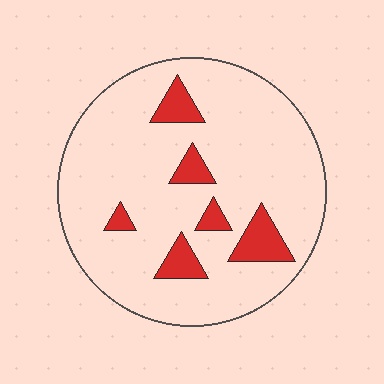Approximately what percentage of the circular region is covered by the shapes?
Approximately 15%.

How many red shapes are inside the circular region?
6.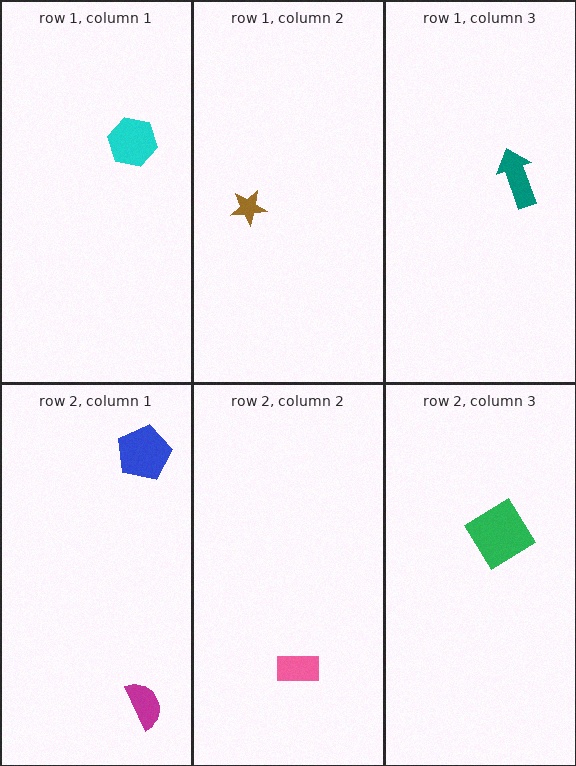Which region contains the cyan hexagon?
The row 1, column 1 region.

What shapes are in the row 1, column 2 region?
The brown star.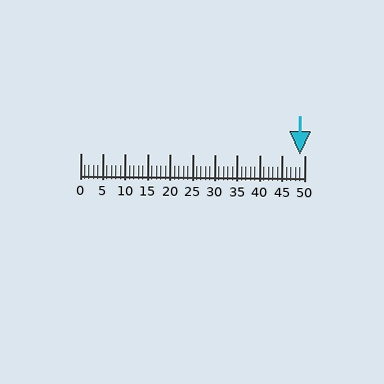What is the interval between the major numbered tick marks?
The major tick marks are spaced 5 units apart.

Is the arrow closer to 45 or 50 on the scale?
The arrow is closer to 50.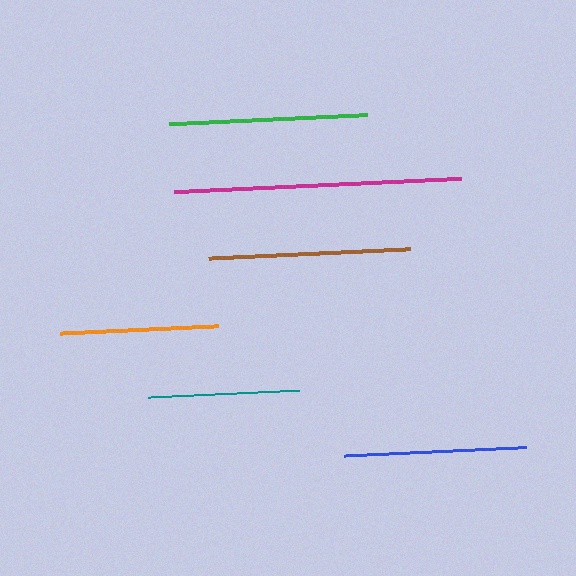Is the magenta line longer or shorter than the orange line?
The magenta line is longer than the orange line.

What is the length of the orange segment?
The orange segment is approximately 158 pixels long.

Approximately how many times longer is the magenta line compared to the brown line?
The magenta line is approximately 1.4 times the length of the brown line.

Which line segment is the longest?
The magenta line is the longest at approximately 287 pixels.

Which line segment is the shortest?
The teal line is the shortest at approximately 151 pixels.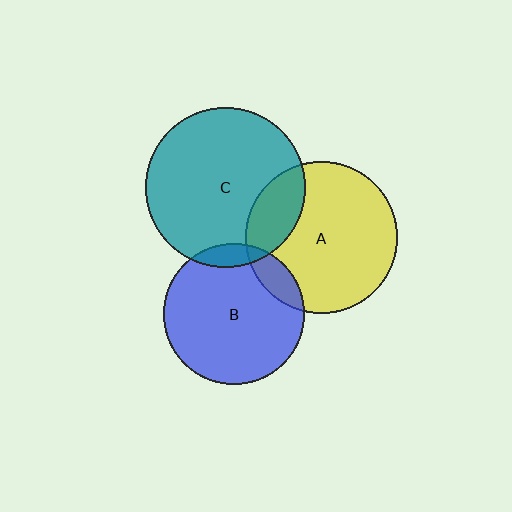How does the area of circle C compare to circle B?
Approximately 1.3 times.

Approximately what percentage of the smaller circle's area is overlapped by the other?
Approximately 20%.